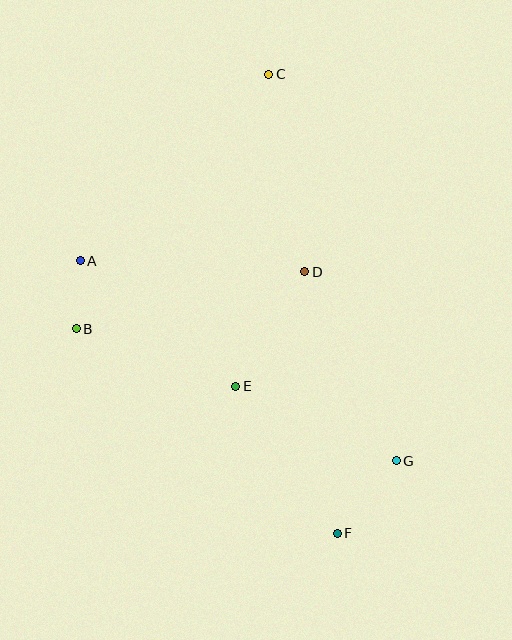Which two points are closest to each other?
Points A and B are closest to each other.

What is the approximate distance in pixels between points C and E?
The distance between C and E is approximately 314 pixels.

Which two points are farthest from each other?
Points C and F are farthest from each other.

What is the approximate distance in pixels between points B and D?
The distance between B and D is approximately 235 pixels.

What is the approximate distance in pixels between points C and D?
The distance between C and D is approximately 201 pixels.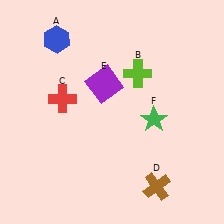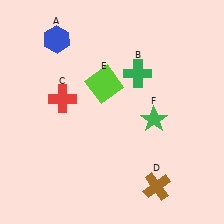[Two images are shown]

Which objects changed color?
B changed from lime to green. E changed from purple to lime.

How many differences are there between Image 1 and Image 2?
There are 2 differences between the two images.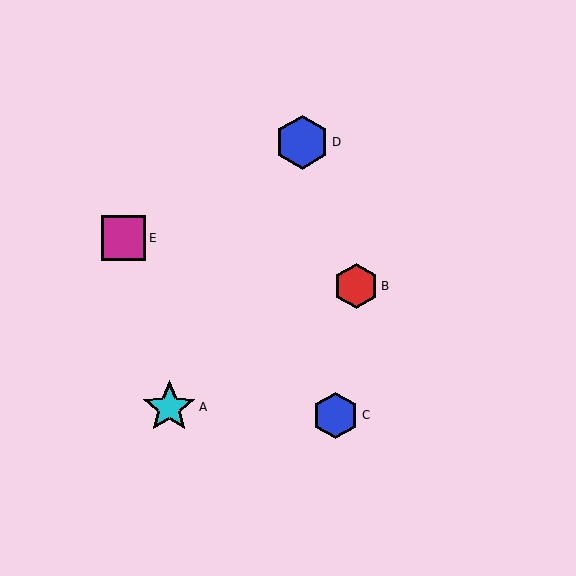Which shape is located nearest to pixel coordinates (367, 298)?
The red hexagon (labeled B) at (356, 286) is nearest to that location.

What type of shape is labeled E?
Shape E is a magenta square.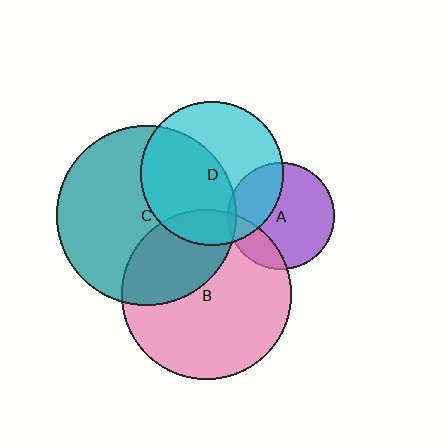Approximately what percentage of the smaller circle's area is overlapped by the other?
Approximately 30%.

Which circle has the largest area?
Circle C (teal).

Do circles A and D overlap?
Yes.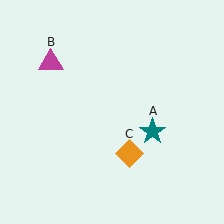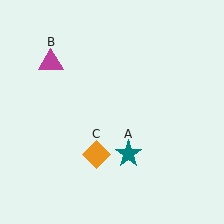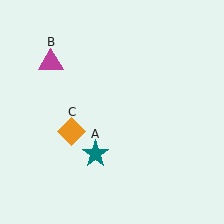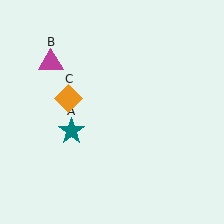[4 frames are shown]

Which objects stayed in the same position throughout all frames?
Magenta triangle (object B) remained stationary.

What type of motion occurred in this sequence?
The teal star (object A), orange diamond (object C) rotated clockwise around the center of the scene.